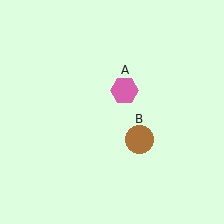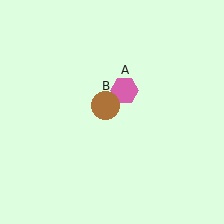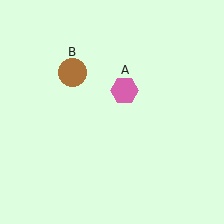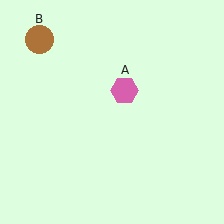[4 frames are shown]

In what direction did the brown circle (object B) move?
The brown circle (object B) moved up and to the left.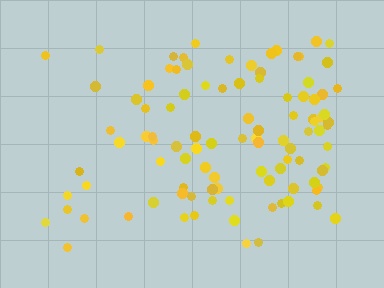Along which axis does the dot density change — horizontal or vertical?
Horizontal.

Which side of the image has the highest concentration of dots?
The right.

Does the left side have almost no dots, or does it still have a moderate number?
Still a moderate number, just noticeably fewer than the right.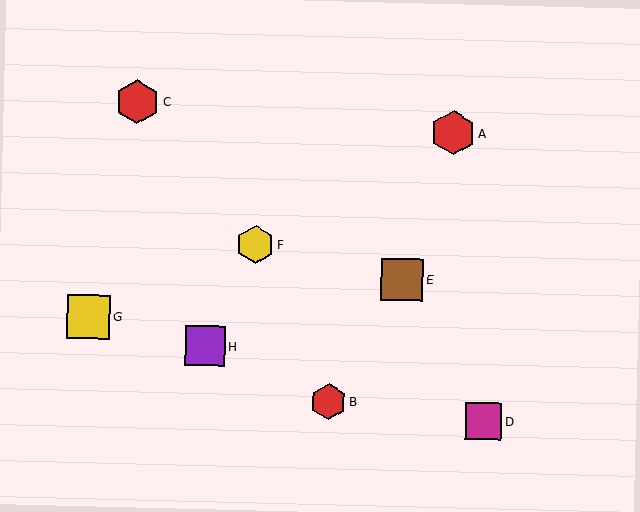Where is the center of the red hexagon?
The center of the red hexagon is at (137, 102).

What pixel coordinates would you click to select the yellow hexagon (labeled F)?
Click at (256, 245) to select the yellow hexagon F.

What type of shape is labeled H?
Shape H is a purple square.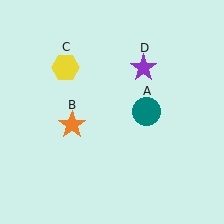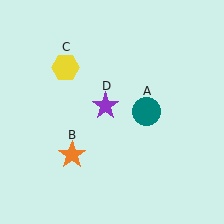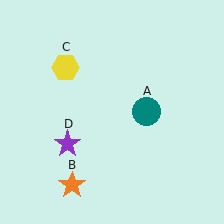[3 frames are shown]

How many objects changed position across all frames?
2 objects changed position: orange star (object B), purple star (object D).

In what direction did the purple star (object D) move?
The purple star (object D) moved down and to the left.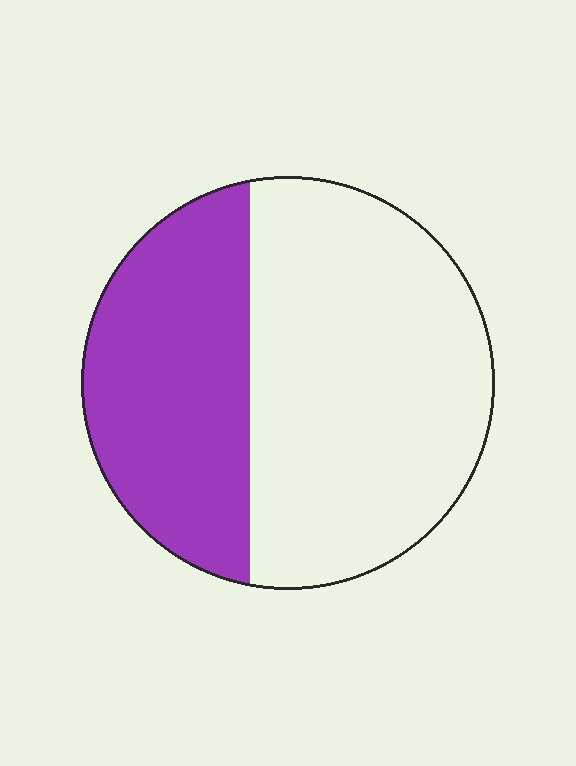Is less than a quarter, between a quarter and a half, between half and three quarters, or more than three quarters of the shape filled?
Between a quarter and a half.